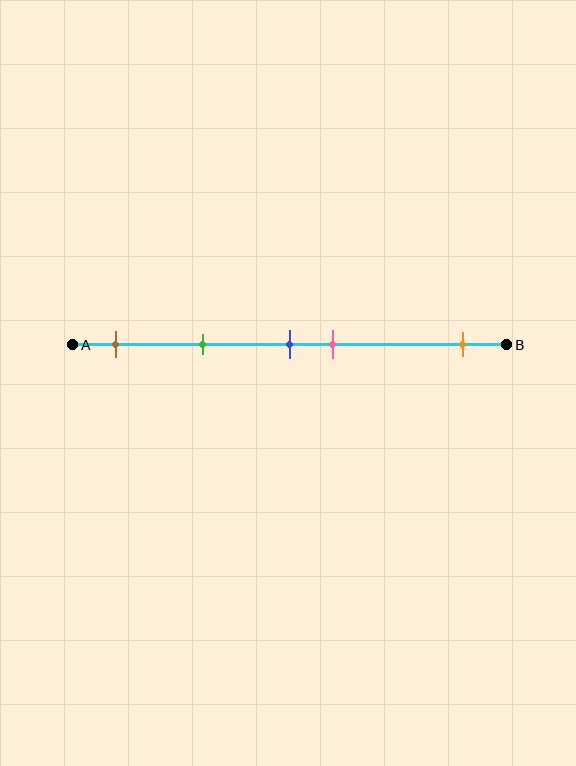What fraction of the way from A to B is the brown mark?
The brown mark is approximately 10% (0.1) of the way from A to B.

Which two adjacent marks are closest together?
The blue and pink marks are the closest adjacent pair.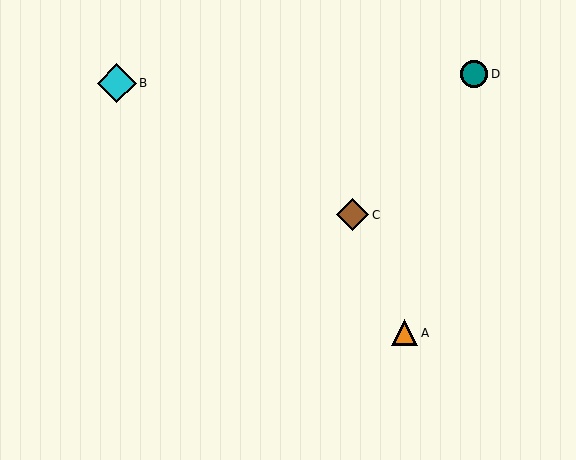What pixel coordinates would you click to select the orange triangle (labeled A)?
Click at (405, 333) to select the orange triangle A.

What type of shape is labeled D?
Shape D is a teal circle.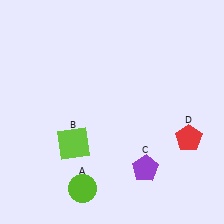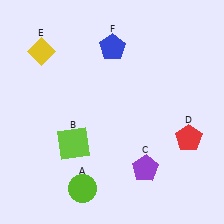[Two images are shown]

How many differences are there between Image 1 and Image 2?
There are 2 differences between the two images.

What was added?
A yellow diamond (E), a blue pentagon (F) were added in Image 2.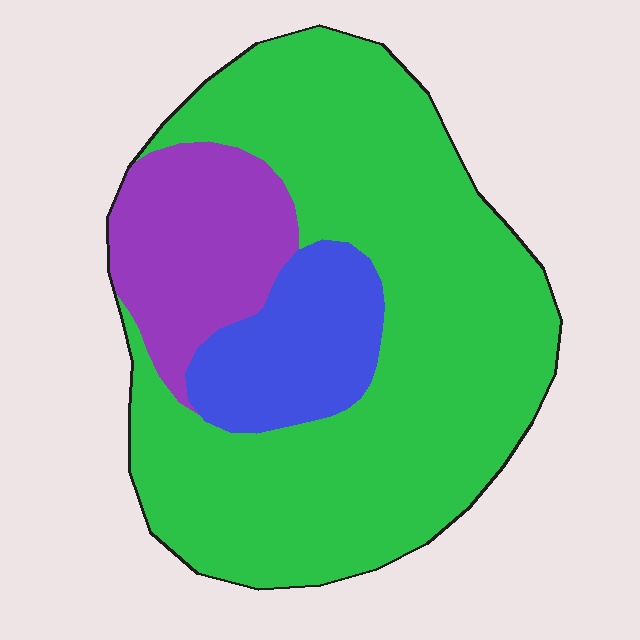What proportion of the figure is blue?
Blue covers about 15% of the figure.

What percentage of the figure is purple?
Purple takes up between a sixth and a third of the figure.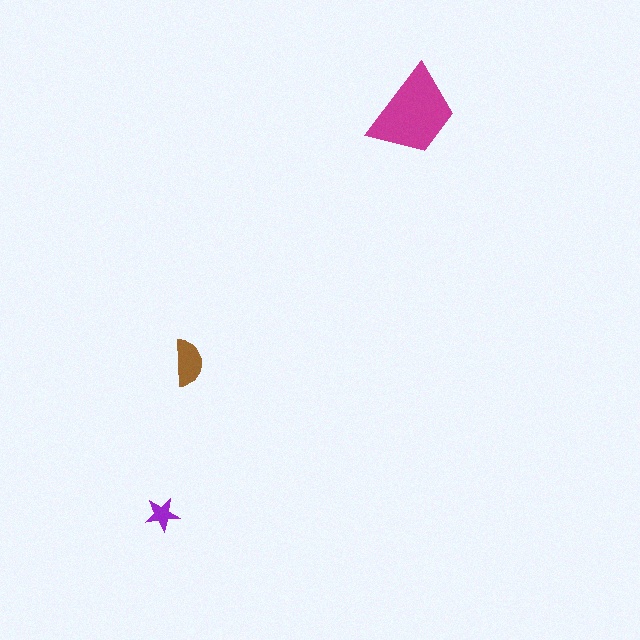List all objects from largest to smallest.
The magenta trapezoid, the brown semicircle, the purple star.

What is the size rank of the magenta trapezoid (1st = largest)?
1st.